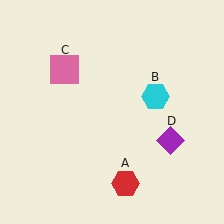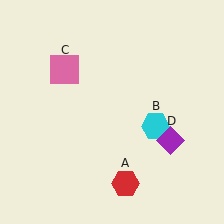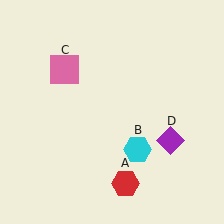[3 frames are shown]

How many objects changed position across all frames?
1 object changed position: cyan hexagon (object B).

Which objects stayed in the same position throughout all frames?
Red hexagon (object A) and pink square (object C) and purple diamond (object D) remained stationary.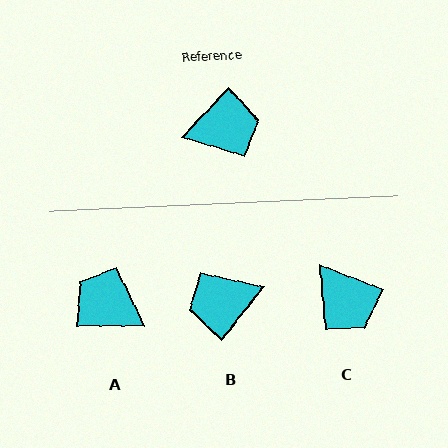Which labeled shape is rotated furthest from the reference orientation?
B, about 176 degrees away.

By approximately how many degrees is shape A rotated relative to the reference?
Approximately 133 degrees counter-clockwise.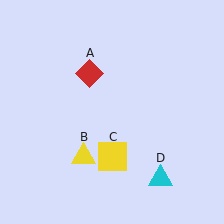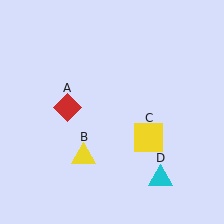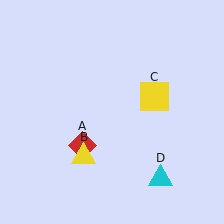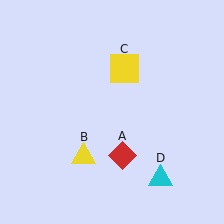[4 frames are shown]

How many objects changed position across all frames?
2 objects changed position: red diamond (object A), yellow square (object C).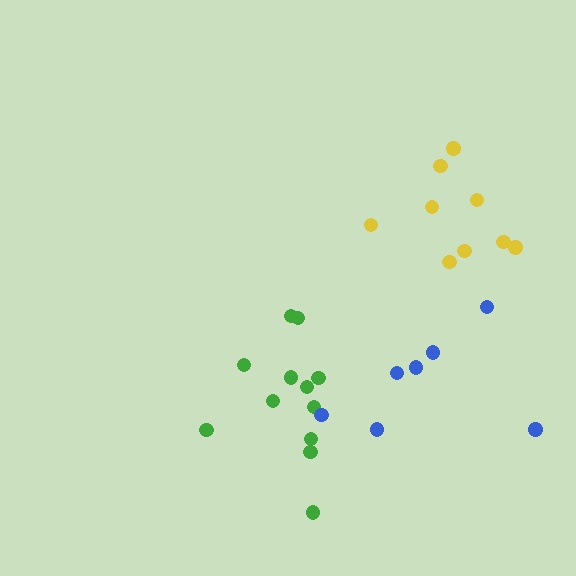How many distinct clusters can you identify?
There are 3 distinct clusters.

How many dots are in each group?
Group 1: 9 dots, Group 2: 12 dots, Group 3: 7 dots (28 total).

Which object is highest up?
The yellow cluster is topmost.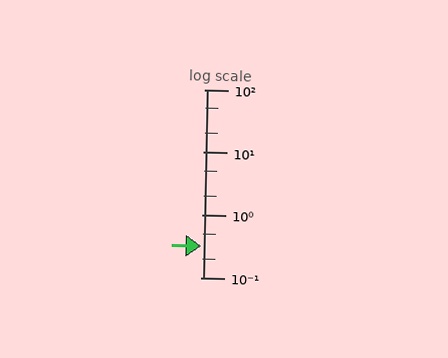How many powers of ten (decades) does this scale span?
The scale spans 3 decades, from 0.1 to 100.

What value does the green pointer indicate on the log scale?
The pointer indicates approximately 0.32.